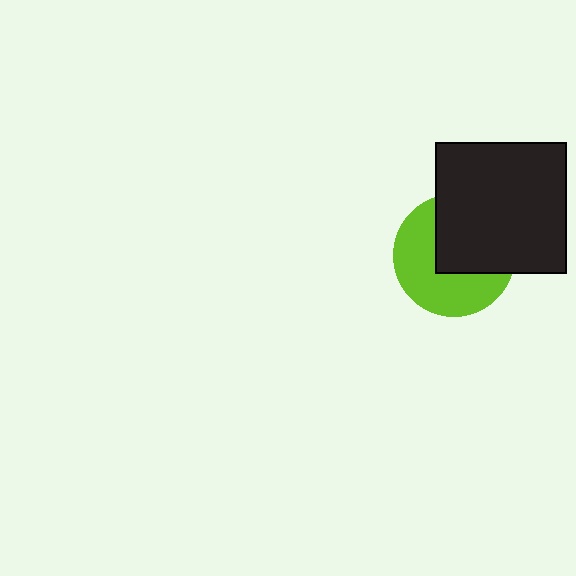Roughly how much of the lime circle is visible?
About half of it is visible (roughly 53%).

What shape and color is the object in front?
The object in front is a black square.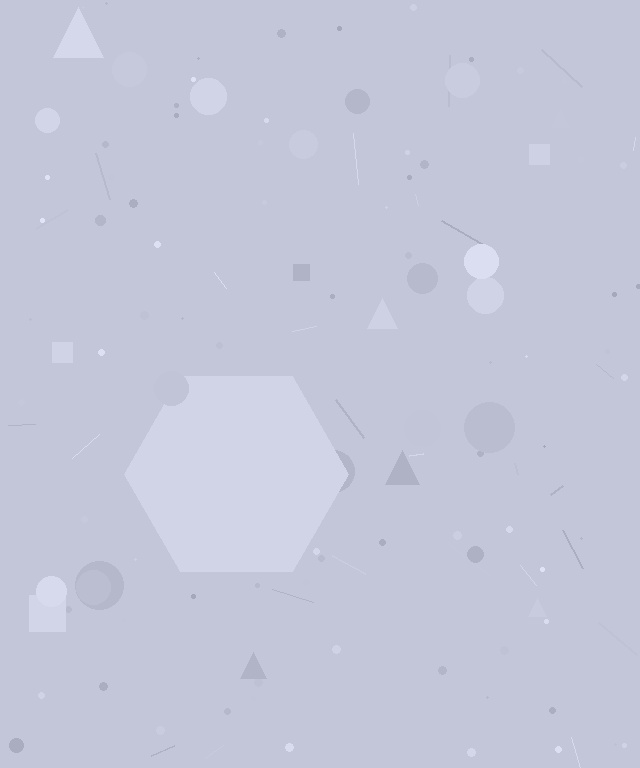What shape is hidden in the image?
A hexagon is hidden in the image.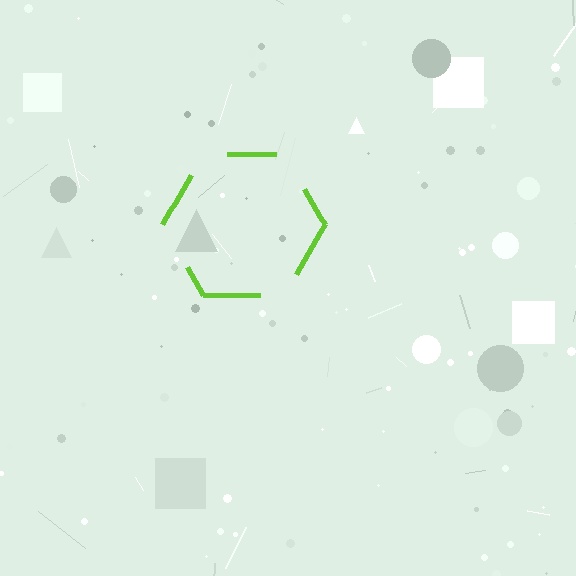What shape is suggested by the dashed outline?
The dashed outline suggests a hexagon.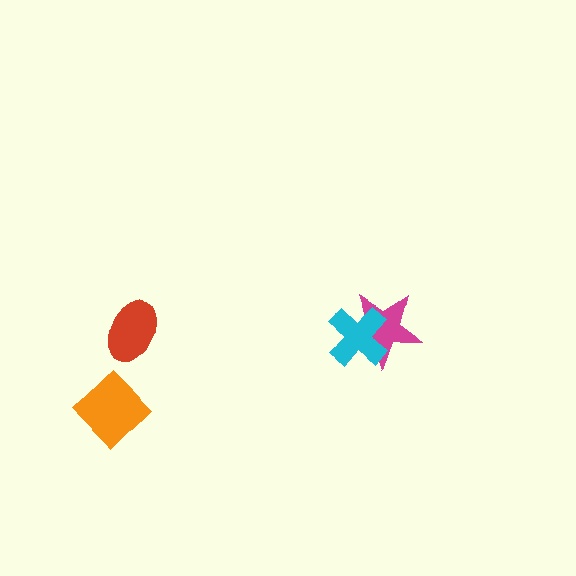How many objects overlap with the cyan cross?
1 object overlaps with the cyan cross.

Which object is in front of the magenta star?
The cyan cross is in front of the magenta star.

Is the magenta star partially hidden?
Yes, it is partially covered by another shape.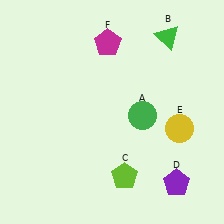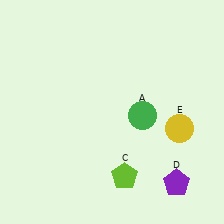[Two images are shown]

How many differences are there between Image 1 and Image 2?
There are 2 differences between the two images.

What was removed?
The magenta pentagon (F), the green triangle (B) were removed in Image 2.